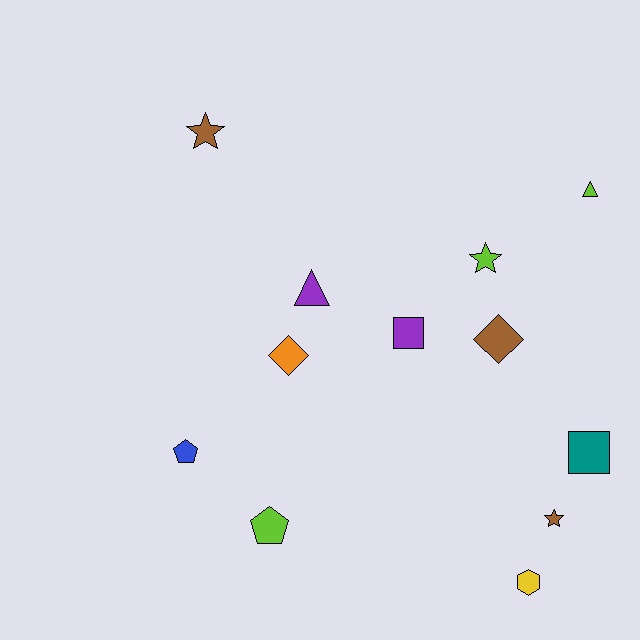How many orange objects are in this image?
There is 1 orange object.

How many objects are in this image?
There are 12 objects.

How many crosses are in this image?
There are no crosses.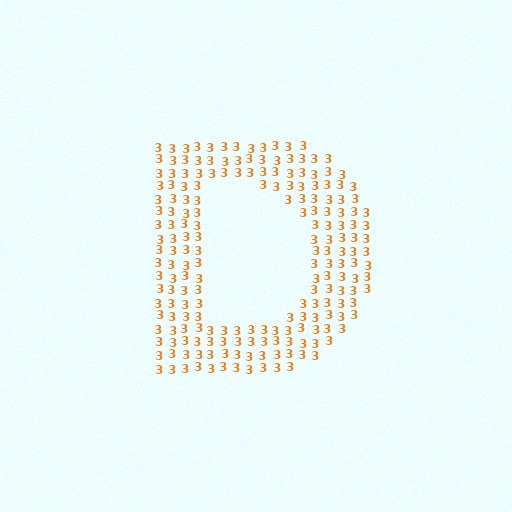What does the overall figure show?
The overall figure shows the letter D.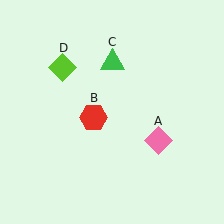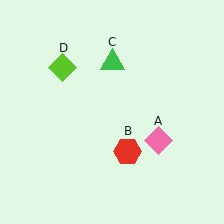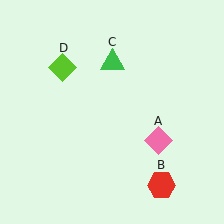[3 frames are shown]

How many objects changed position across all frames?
1 object changed position: red hexagon (object B).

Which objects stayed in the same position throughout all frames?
Pink diamond (object A) and green triangle (object C) and lime diamond (object D) remained stationary.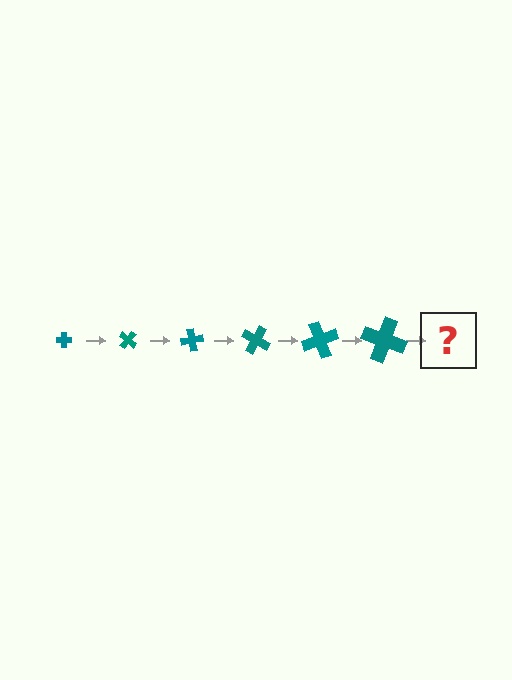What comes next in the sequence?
The next element should be a cross, larger than the previous one and rotated 240 degrees from the start.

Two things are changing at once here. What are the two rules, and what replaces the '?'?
The two rules are that the cross grows larger each step and it rotates 40 degrees each step. The '?' should be a cross, larger than the previous one and rotated 240 degrees from the start.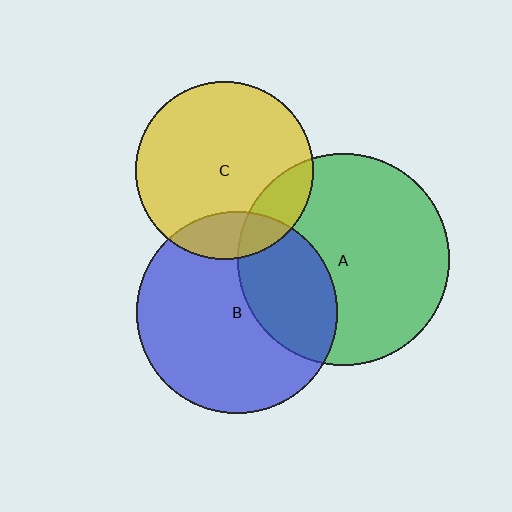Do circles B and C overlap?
Yes.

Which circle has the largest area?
Circle A (green).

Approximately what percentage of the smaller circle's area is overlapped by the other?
Approximately 15%.